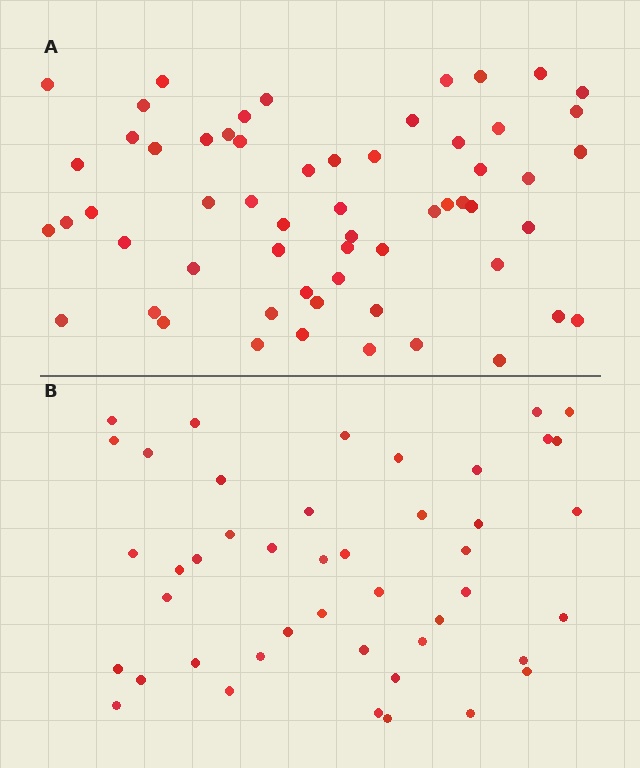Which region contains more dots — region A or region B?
Region A (the top region) has more dots.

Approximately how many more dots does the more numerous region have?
Region A has approximately 15 more dots than region B.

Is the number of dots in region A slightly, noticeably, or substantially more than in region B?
Region A has noticeably more, but not dramatically so. The ratio is roughly 1.3 to 1.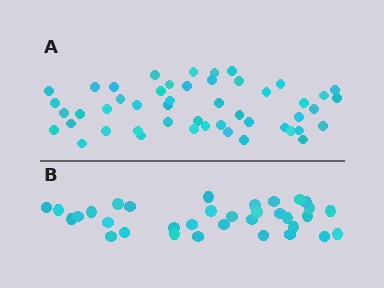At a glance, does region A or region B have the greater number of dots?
Region A (the top region) has more dots.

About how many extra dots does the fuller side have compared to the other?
Region A has approximately 15 more dots than region B.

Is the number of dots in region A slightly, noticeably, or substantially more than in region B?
Region A has noticeably more, but not dramatically so. The ratio is roughly 1.4 to 1.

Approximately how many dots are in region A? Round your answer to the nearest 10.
About 50 dots. (The exact count is 49, which rounds to 50.)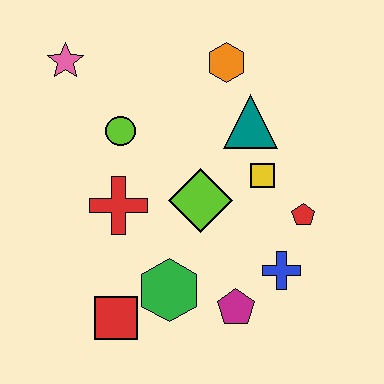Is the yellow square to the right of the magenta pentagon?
Yes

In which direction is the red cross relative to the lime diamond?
The red cross is to the left of the lime diamond.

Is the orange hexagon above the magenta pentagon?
Yes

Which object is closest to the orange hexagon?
The teal triangle is closest to the orange hexagon.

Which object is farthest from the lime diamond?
The pink star is farthest from the lime diamond.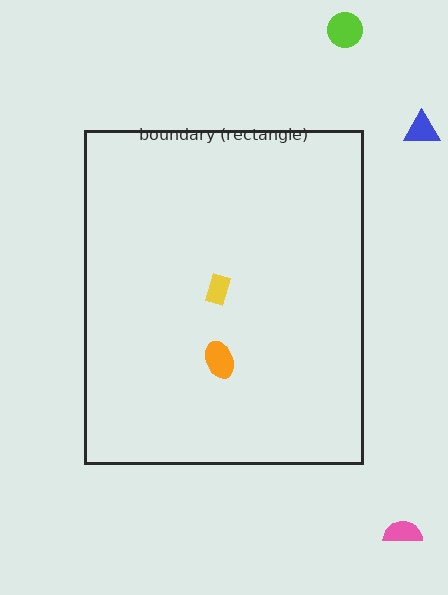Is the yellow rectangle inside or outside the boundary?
Inside.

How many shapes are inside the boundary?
2 inside, 3 outside.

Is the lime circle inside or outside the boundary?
Outside.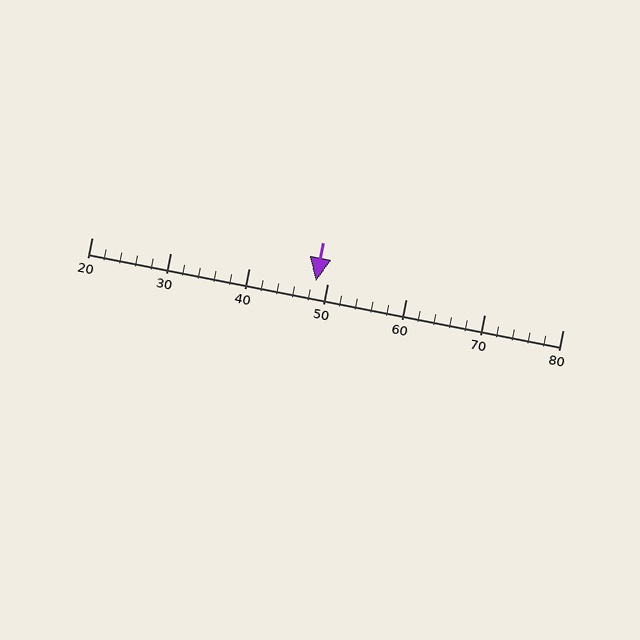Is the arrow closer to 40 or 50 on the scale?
The arrow is closer to 50.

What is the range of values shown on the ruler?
The ruler shows values from 20 to 80.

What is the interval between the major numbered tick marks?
The major tick marks are spaced 10 units apart.